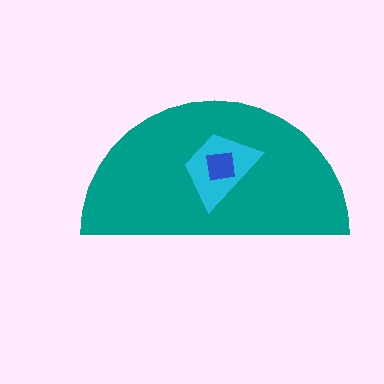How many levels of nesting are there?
3.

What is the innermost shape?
The blue square.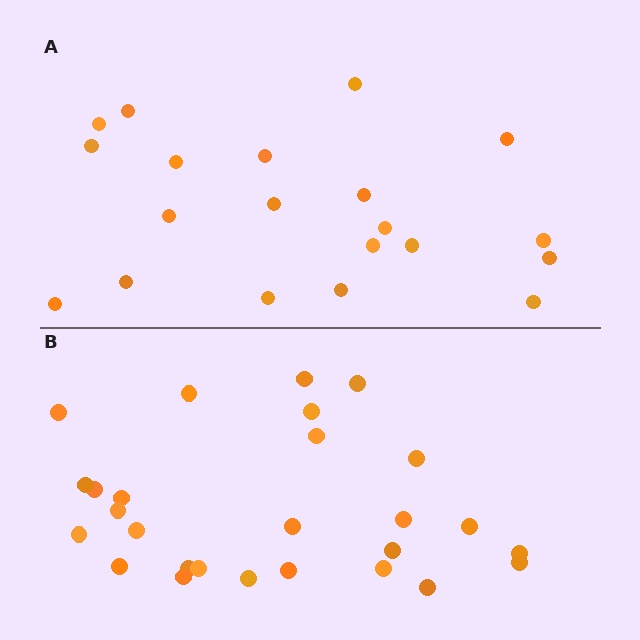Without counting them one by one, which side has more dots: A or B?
Region B (the bottom region) has more dots.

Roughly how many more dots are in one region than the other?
Region B has roughly 8 or so more dots than region A.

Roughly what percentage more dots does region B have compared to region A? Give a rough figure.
About 35% more.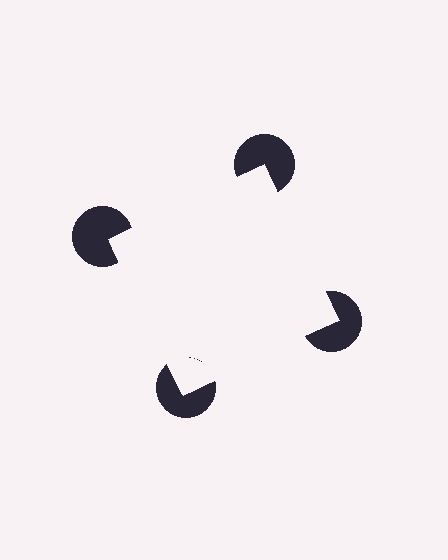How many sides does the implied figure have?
4 sides.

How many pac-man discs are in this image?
There are 4 — one at each vertex of the illusory square.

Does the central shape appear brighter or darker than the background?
It typically appears slightly brighter than the background, even though no actual brightness change is drawn.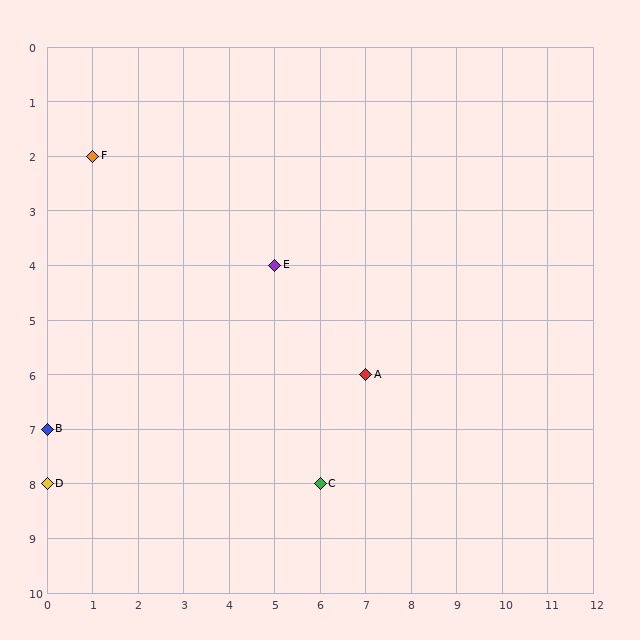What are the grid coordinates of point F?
Point F is at grid coordinates (1, 2).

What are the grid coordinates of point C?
Point C is at grid coordinates (6, 8).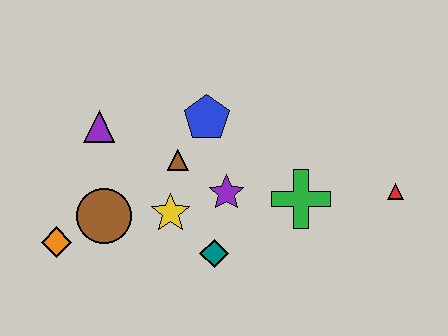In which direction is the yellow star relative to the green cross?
The yellow star is to the left of the green cross.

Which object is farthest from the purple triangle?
The red triangle is farthest from the purple triangle.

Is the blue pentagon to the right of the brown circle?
Yes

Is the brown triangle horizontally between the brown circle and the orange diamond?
No